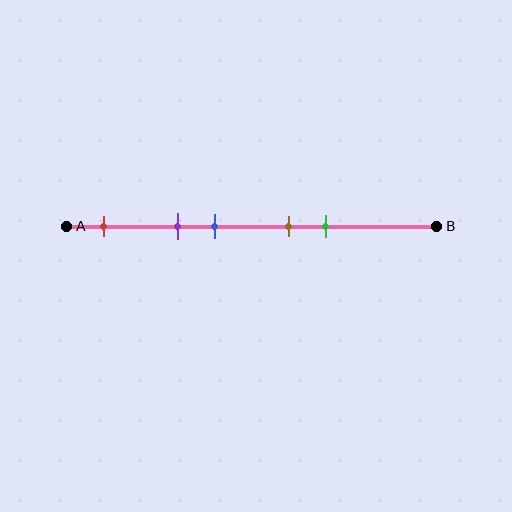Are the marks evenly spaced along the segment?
No, the marks are not evenly spaced.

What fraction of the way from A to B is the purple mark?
The purple mark is approximately 30% (0.3) of the way from A to B.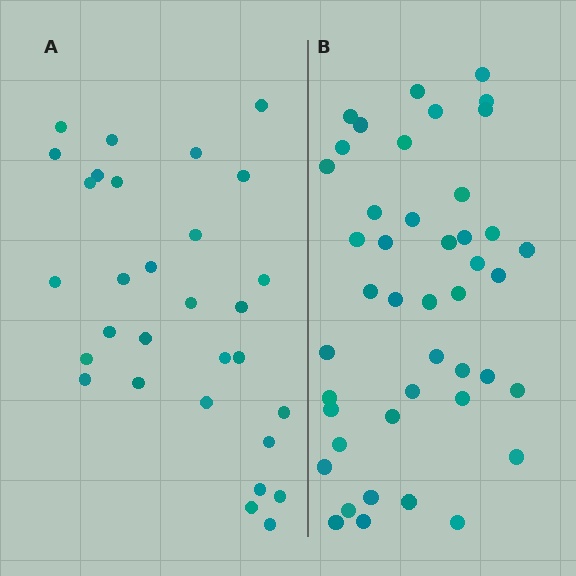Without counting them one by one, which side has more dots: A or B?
Region B (the right region) has more dots.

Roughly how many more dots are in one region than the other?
Region B has approximately 15 more dots than region A.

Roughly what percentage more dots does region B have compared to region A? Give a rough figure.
About 45% more.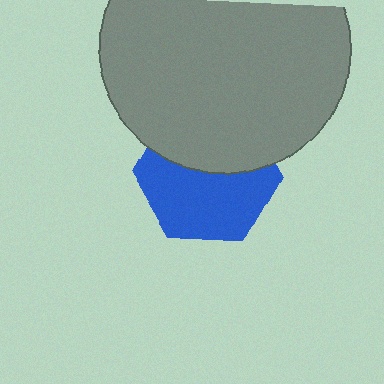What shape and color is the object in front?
The object in front is a gray circle.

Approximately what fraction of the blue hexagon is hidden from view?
Roughly 43% of the blue hexagon is hidden behind the gray circle.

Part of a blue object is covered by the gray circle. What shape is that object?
It is a hexagon.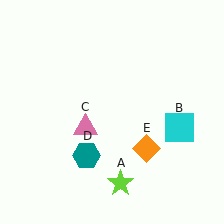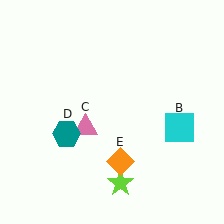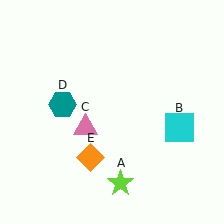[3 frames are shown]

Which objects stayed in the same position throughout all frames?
Lime star (object A) and cyan square (object B) and pink triangle (object C) remained stationary.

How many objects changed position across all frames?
2 objects changed position: teal hexagon (object D), orange diamond (object E).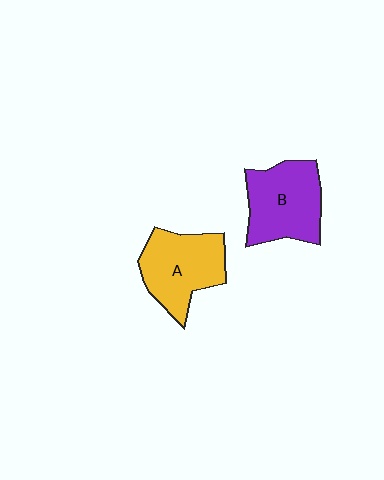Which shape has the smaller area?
Shape A (yellow).